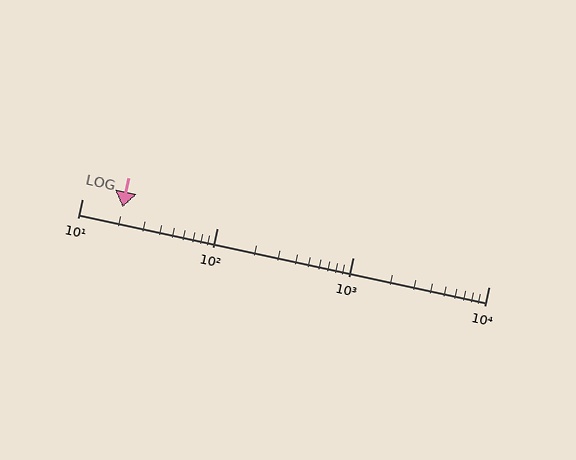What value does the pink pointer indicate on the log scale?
The pointer indicates approximately 20.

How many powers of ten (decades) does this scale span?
The scale spans 3 decades, from 10 to 10000.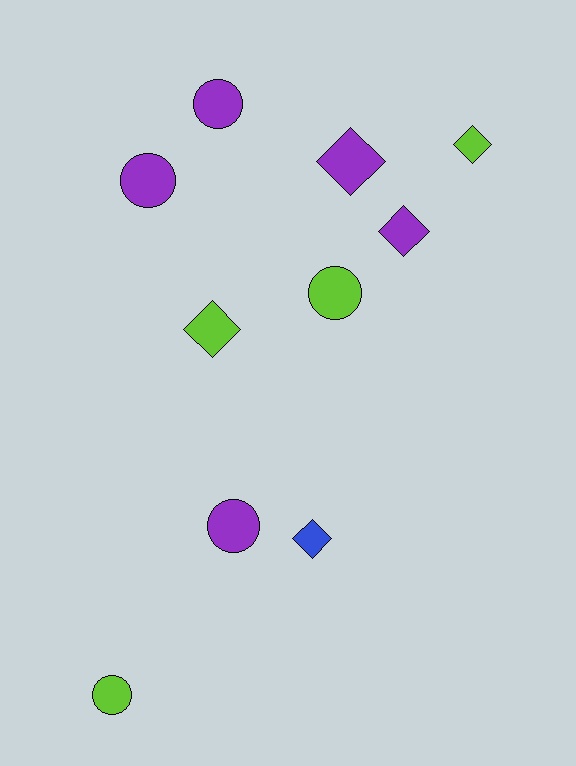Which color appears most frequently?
Purple, with 5 objects.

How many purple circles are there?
There are 3 purple circles.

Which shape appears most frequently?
Diamond, with 5 objects.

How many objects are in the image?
There are 10 objects.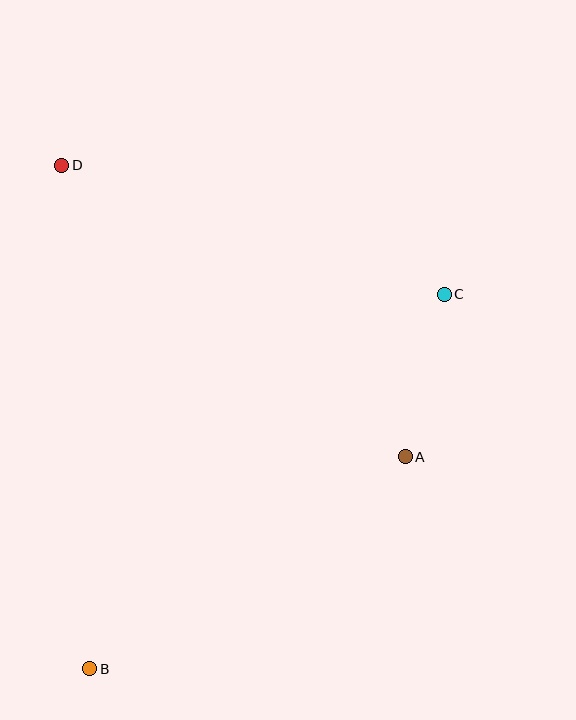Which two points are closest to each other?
Points A and C are closest to each other.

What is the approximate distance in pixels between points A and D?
The distance between A and D is approximately 450 pixels.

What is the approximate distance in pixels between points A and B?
The distance between A and B is approximately 380 pixels.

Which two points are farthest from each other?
Points B and C are farthest from each other.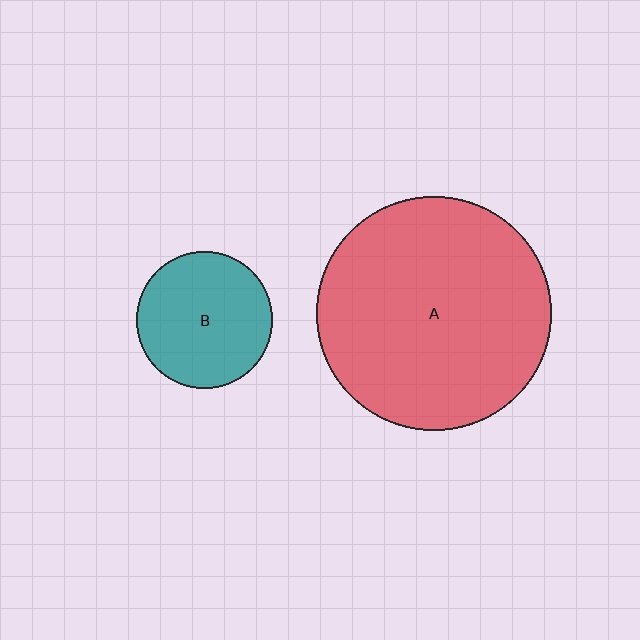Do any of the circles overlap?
No, none of the circles overlap.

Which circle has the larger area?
Circle A (red).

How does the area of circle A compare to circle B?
Approximately 3.0 times.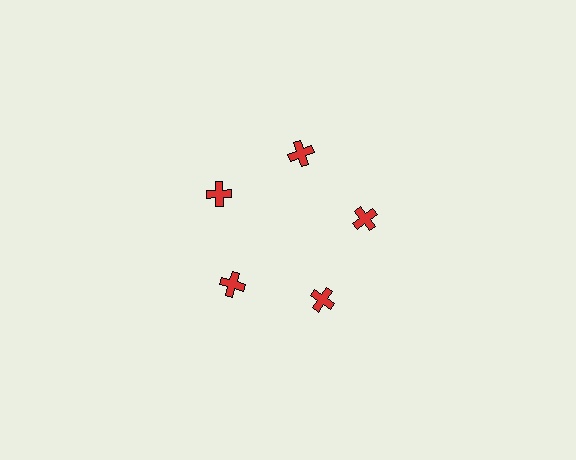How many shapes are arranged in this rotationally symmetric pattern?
There are 5 shapes, arranged in 5 groups of 1.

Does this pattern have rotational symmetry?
Yes, this pattern has 5-fold rotational symmetry. It looks the same after rotating 72 degrees around the center.